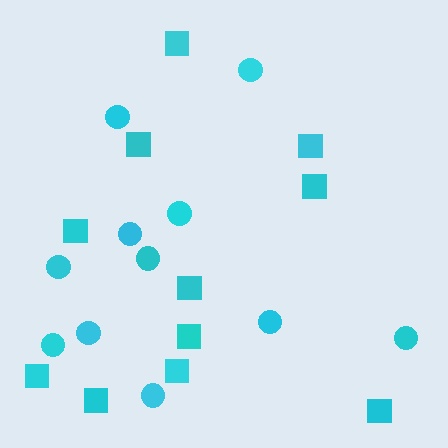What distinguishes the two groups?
There are 2 groups: one group of squares (11) and one group of circles (11).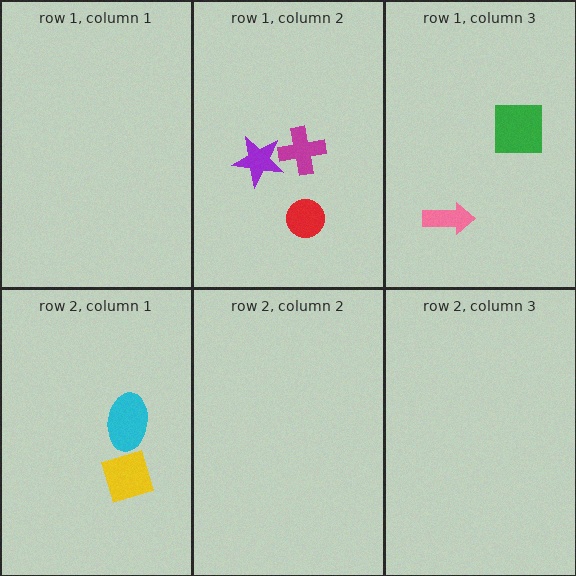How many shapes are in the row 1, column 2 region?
3.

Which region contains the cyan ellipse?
The row 2, column 1 region.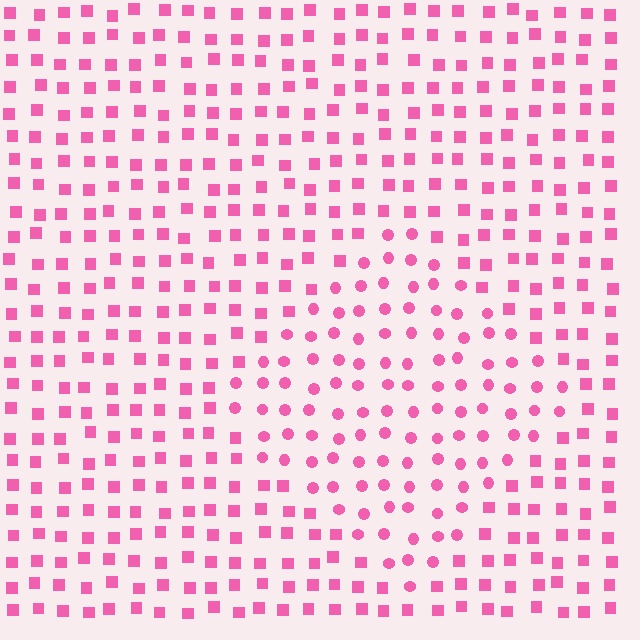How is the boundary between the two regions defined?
The boundary is defined by a change in element shape: circles inside vs. squares outside. All elements share the same color and spacing.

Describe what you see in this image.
The image is filled with small pink elements arranged in a uniform grid. A diamond-shaped region contains circles, while the surrounding area contains squares. The boundary is defined purely by the change in element shape.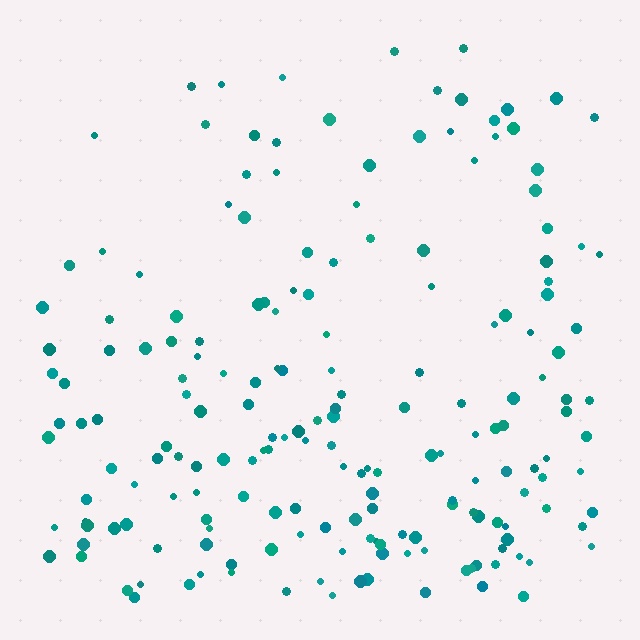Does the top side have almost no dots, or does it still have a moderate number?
Still a moderate number, just noticeably fewer than the bottom.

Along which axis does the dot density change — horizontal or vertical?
Vertical.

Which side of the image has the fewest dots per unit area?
The top.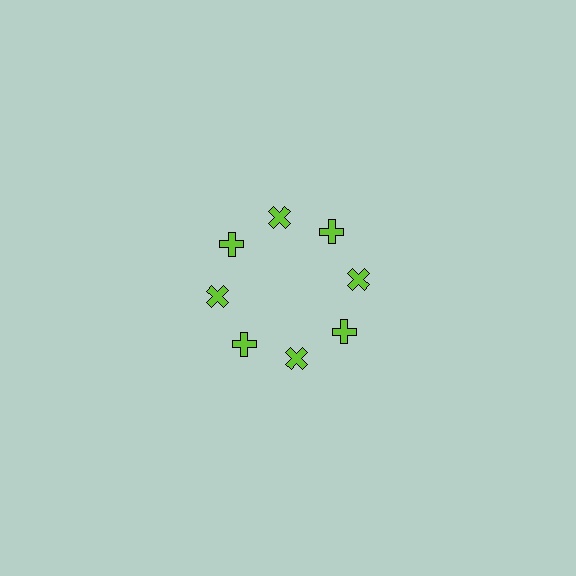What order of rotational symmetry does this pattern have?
This pattern has 8-fold rotational symmetry.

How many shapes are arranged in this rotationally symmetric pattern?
There are 8 shapes, arranged in 8 groups of 1.